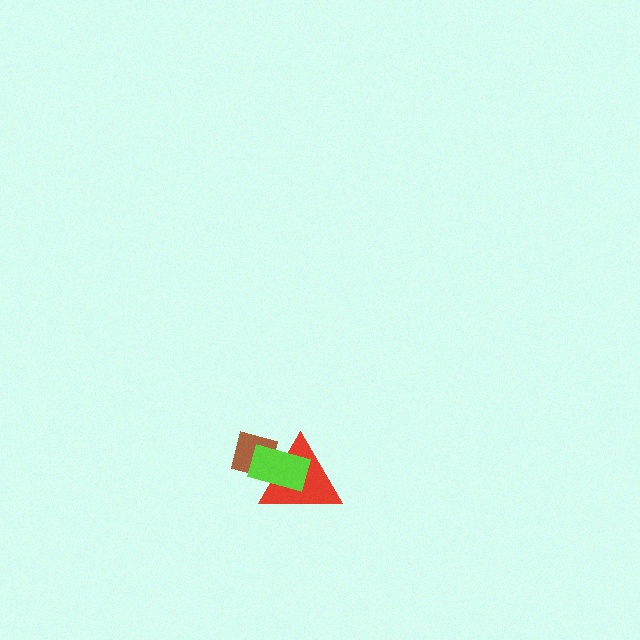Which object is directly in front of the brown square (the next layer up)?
The red triangle is directly in front of the brown square.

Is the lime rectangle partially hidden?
No, no other shape covers it.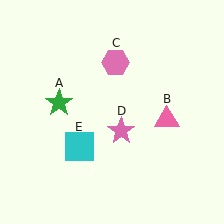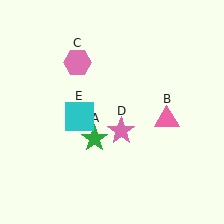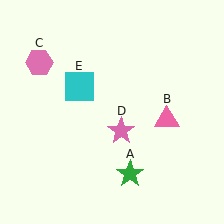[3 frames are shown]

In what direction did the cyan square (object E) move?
The cyan square (object E) moved up.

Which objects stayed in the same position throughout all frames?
Pink triangle (object B) and pink star (object D) remained stationary.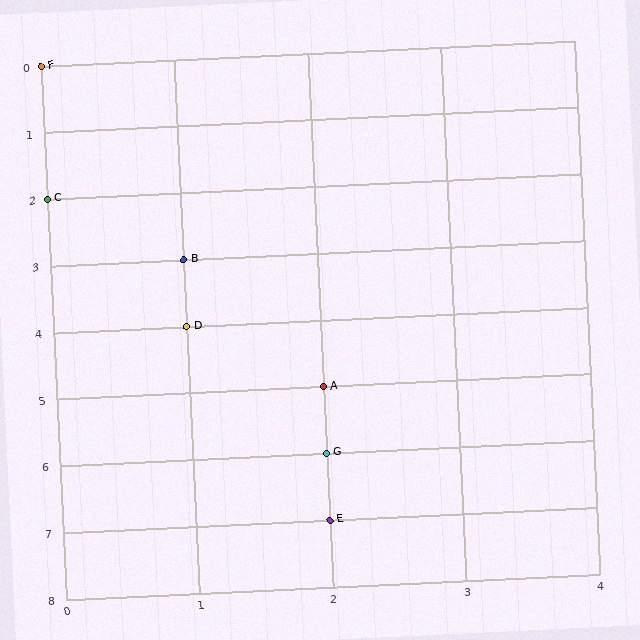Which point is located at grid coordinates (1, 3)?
Point B is at (1, 3).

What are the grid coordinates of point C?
Point C is at grid coordinates (0, 2).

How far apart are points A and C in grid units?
Points A and C are 2 columns and 3 rows apart (about 3.6 grid units diagonally).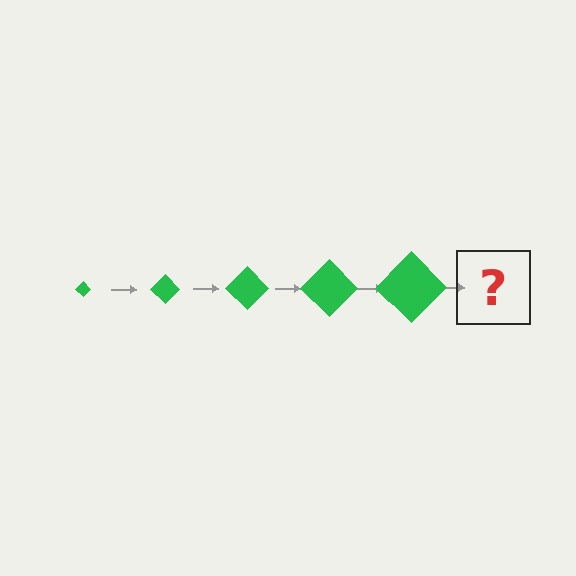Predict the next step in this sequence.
The next step is a green diamond, larger than the previous one.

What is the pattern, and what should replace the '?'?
The pattern is that the diamond gets progressively larger each step. The '?' should be a green diamond, larger than the previous one.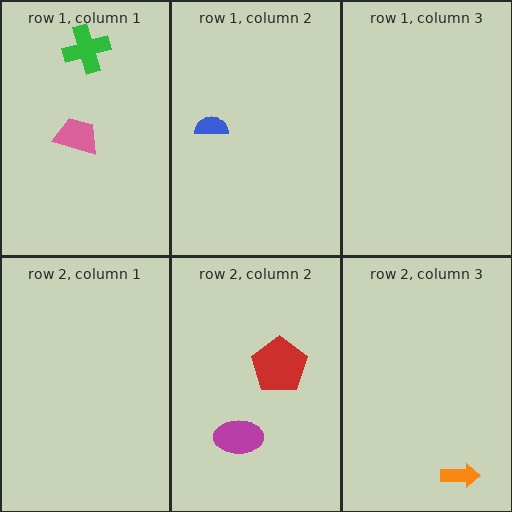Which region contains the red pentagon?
The row 2, column 2 region.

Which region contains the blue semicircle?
The row 1, column 2 region.